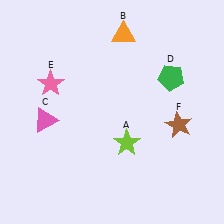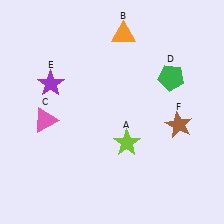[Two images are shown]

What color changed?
The star (E) changed from pink in Image 1 to purple in Image 2.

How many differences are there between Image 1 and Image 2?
There is 1 difference between the two images.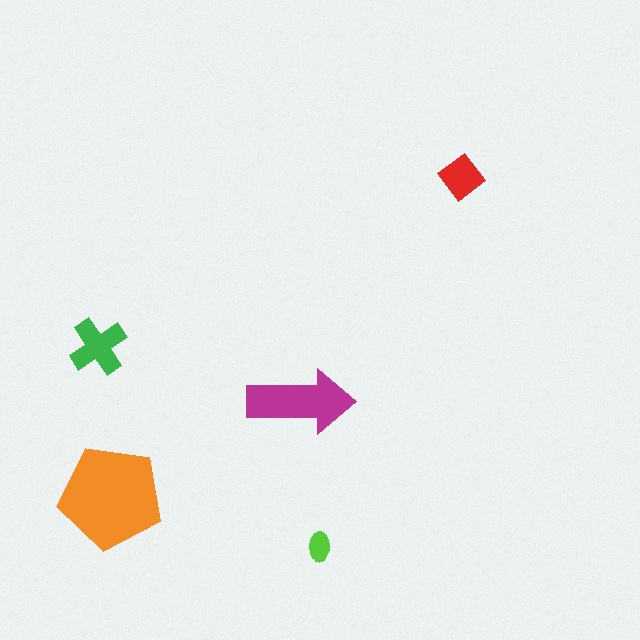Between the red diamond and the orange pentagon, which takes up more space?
The orange pentagon.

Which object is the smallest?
The lime ellipse.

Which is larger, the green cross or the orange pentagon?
The orange pentagon.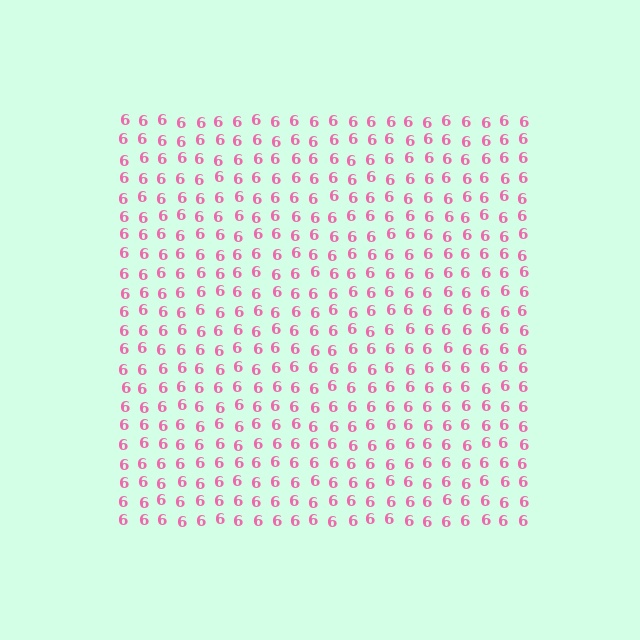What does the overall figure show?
The overall figure shows a square.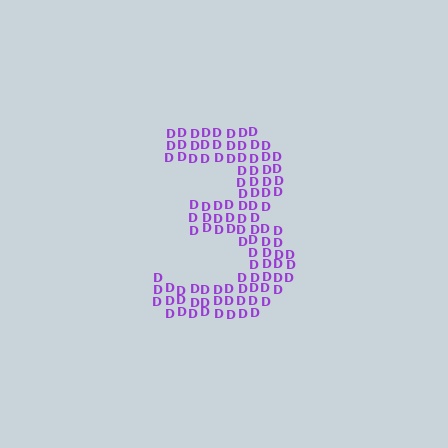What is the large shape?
The large shape is the digit 3.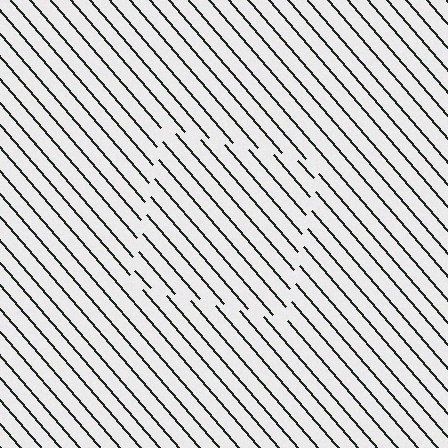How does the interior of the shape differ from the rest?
The interior of the shape contains the same grating, shifted by half a period — the contour is defined by the phase discontinuity where line-ends from the inner and outer gratings abut.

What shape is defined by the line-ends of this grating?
An illusory square. The interior of the shape contains the same grating, shifted by half a period — the contour is defined by the phase discontinuity where line-ends from the inner and outer gratings abut.